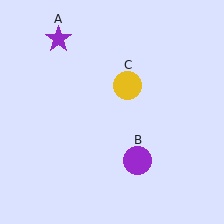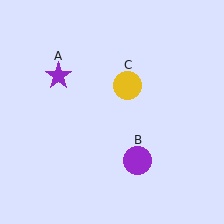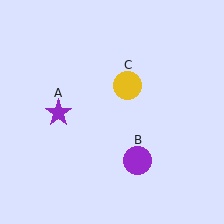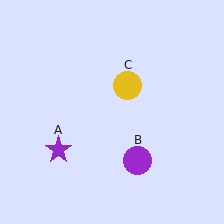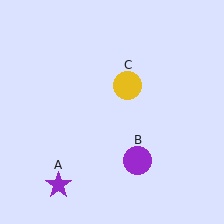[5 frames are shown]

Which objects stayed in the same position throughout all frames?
Purple circle (object B) and yellow circle (object C) remained stationary.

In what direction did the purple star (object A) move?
The purple star (object A) moved down.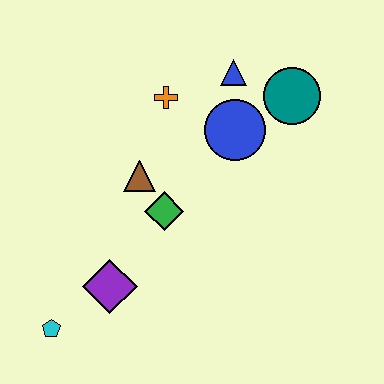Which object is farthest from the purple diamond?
The teal circle is farthest from the purple diamond.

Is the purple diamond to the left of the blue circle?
Yes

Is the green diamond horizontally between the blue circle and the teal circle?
No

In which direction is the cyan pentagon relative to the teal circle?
The cyan pentagon is to the left of the teal circle.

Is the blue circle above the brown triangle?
Yes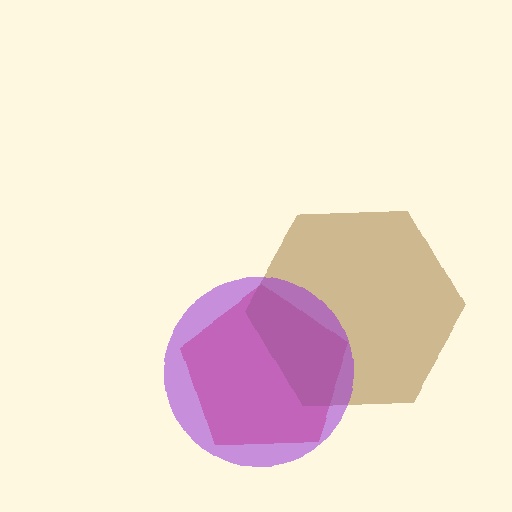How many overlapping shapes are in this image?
There are 3 overlapping shapes in the image.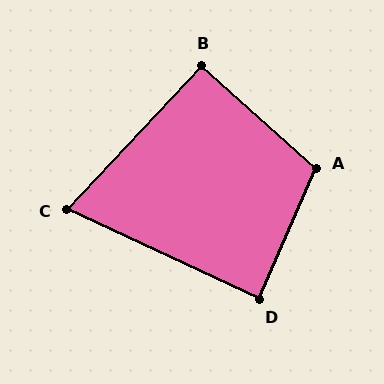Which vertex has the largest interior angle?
A, at approximately 108 degrees.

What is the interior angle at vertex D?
Approximately 89 degrees (approximately right).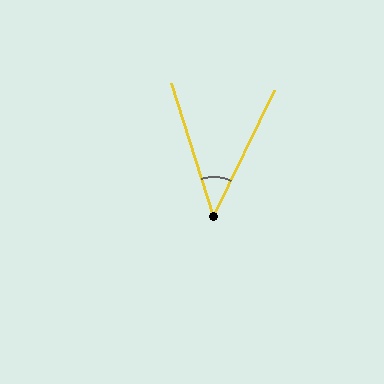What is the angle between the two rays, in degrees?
Approximately 43 degrees.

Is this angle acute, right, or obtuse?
It is acute.